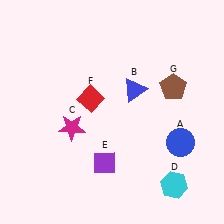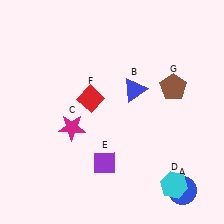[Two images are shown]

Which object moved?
The blue circle (A) moved down.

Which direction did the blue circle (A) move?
The blue circle (A) moved down.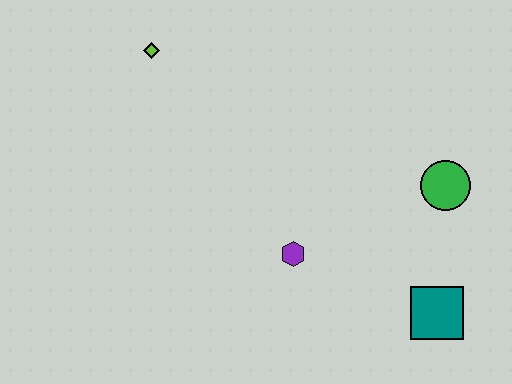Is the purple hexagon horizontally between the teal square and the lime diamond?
Yes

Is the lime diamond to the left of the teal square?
Yes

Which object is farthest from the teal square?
The lime diamond is farthest from the teal square.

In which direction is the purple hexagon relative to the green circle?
The purple hexagon is to the left of the green circle.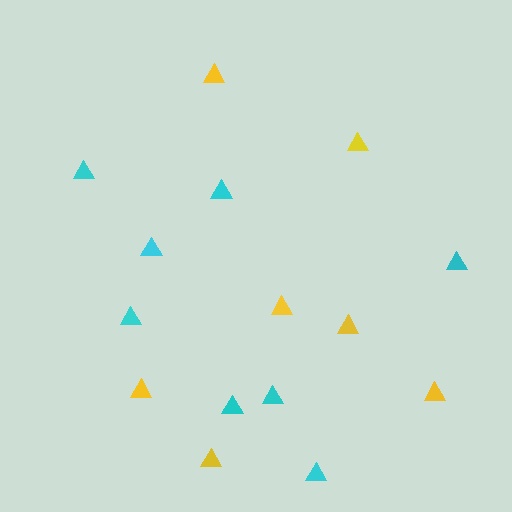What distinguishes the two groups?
There are 2 groups: one group of yellow triangles (7) and one group of cyan triangles (8).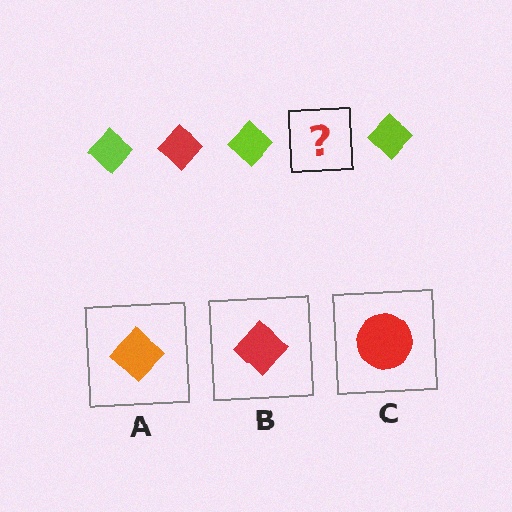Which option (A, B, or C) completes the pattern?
B.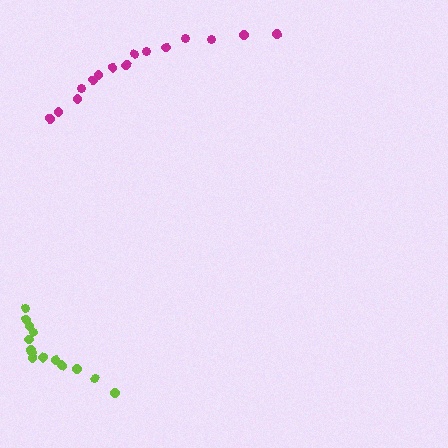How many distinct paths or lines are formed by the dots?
There are 2 distinct paths.